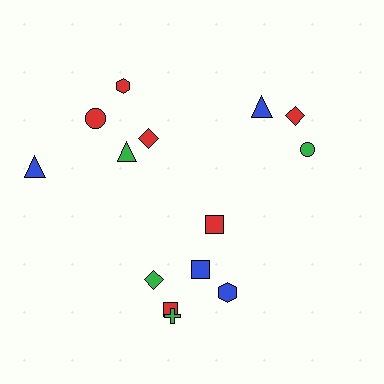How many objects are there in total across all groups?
There are 14 objects.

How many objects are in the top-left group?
There are 5 objects.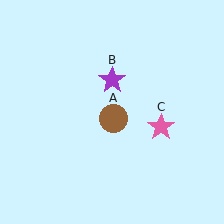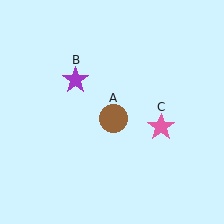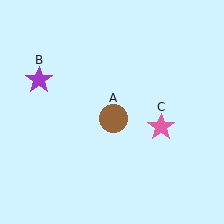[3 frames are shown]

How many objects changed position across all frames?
1 object changed position: purple star (object B).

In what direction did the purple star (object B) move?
The purple star (object B) moved left.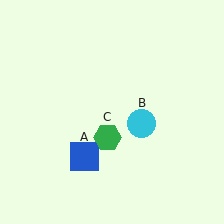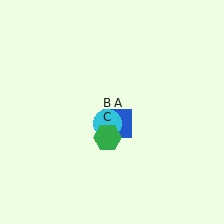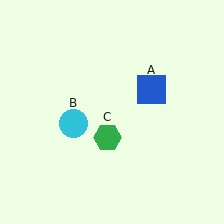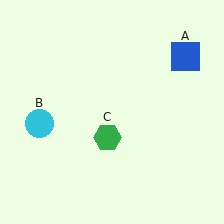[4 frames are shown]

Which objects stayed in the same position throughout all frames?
Green hexagon (object C) remained stationary.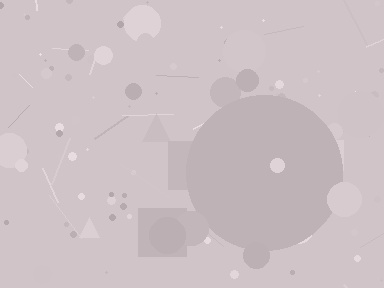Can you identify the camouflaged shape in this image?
The camouflaged shape is a circle.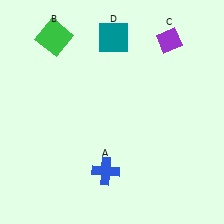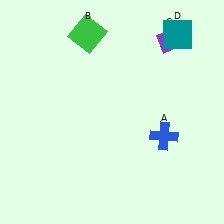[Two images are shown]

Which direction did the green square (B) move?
The green square (B) moved right.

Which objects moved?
The objects that moved are: the blue cross (A), the green square (B), the teal square (D).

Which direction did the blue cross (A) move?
The blue cross (A) moved right.